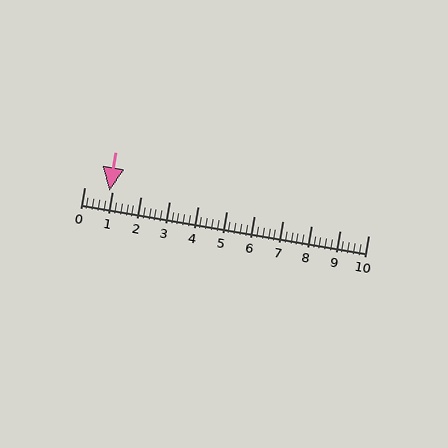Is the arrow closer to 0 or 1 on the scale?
The arrow is closer to 1.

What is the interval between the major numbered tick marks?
The major tick marks are spaced 1 units apart.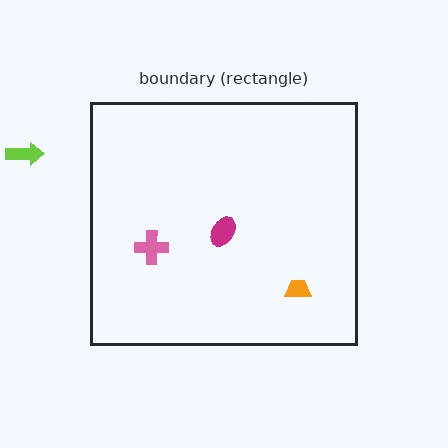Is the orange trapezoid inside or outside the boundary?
Inside.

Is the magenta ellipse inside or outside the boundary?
Inside.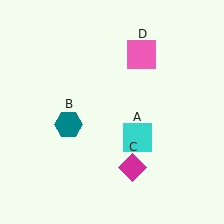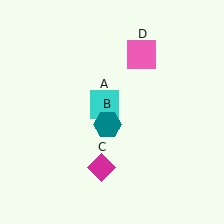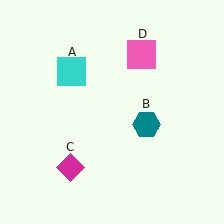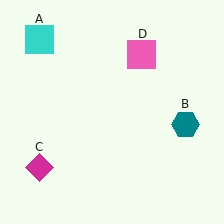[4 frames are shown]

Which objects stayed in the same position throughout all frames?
Pink square (object D) remained stationary.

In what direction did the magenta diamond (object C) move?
The magenta diamond (object C) moved left.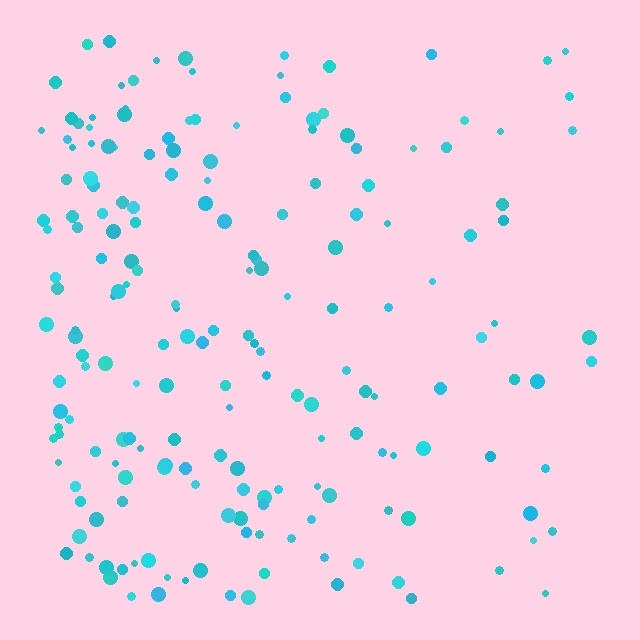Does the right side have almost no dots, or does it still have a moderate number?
Still a moderate number, just noticeably fewer than the left.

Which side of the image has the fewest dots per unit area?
The right.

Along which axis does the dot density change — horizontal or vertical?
Horizontal.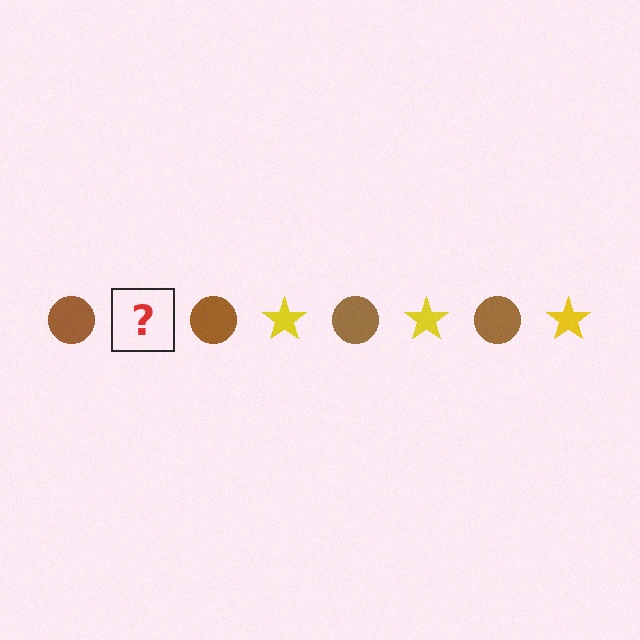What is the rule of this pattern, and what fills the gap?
The rule is that the pattern alternates between brown circle and yellow star. The gap should be filled with a yellow star.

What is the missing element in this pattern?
The missing element is a yellow star.